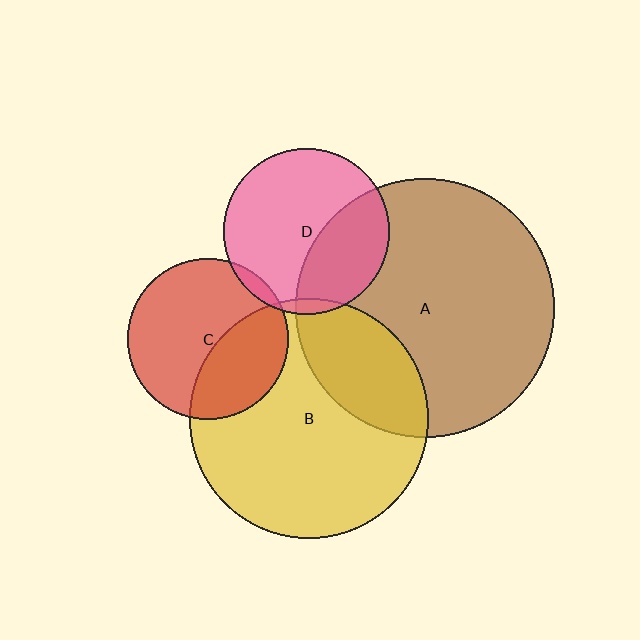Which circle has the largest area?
Circle A (brown).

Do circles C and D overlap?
Yes.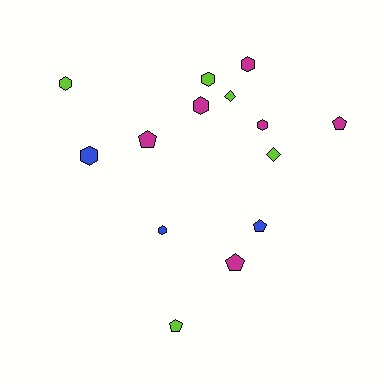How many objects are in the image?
There are 14 objects.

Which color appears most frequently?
Magenta, with 6 objects.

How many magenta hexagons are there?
There are 3 magenta hexagons.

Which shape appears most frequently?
Hexagon, with 7 objects.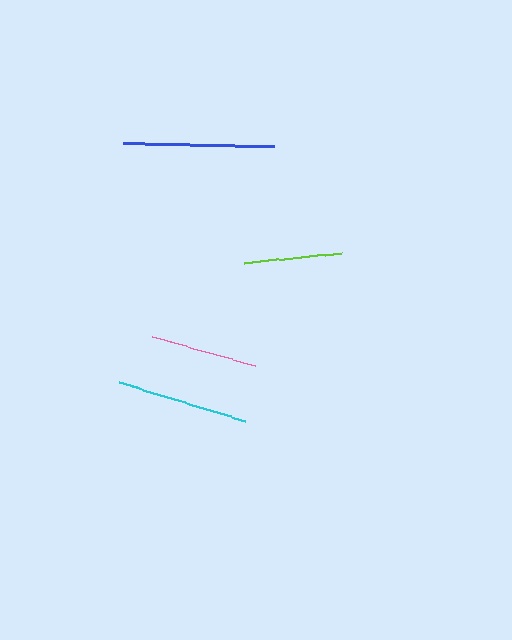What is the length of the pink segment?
The pink segment is approximately 108 pixels long.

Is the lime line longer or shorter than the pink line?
The pink line is longer than the lime line.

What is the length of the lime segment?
The lime segment is approximately 97 pixels long.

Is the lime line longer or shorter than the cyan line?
The cyan line is longer than the lime line.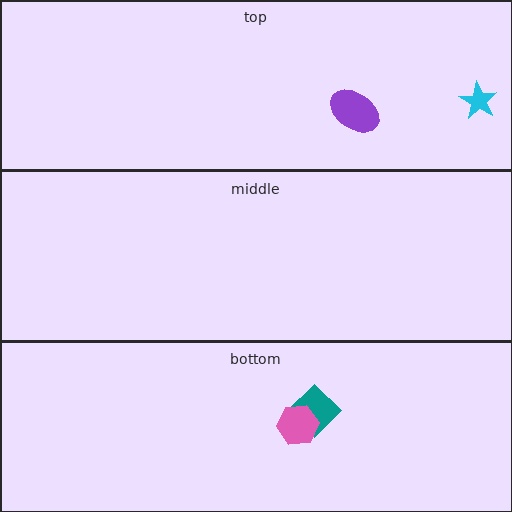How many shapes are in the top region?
2.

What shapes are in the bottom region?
The teal diamond, the pink hexagon.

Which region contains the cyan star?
The top region.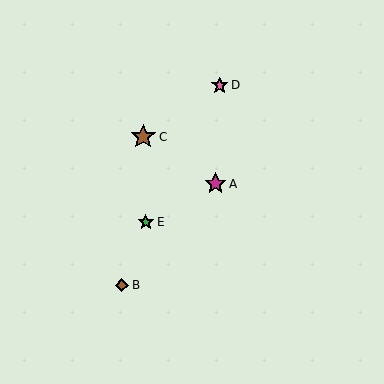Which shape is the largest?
The brown star (labeled C) is the largest.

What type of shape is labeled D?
Shape D is a pink star.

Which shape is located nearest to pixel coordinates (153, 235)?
The green star (labeled E) at (146, 222) is nearest to that location.